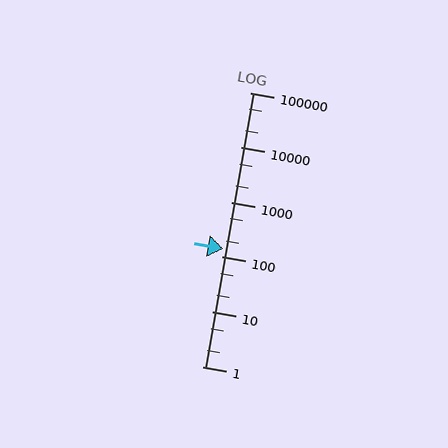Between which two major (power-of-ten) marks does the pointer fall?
The pointer is between 100 and 1000.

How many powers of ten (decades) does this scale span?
The scale spans 5 decades, from 1 to 100000.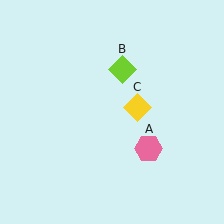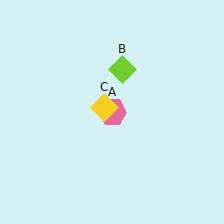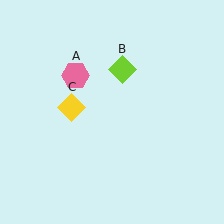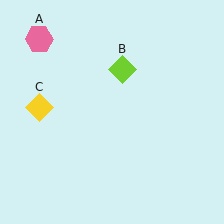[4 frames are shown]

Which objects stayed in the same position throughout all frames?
Lime diamond (object B) remained stationary.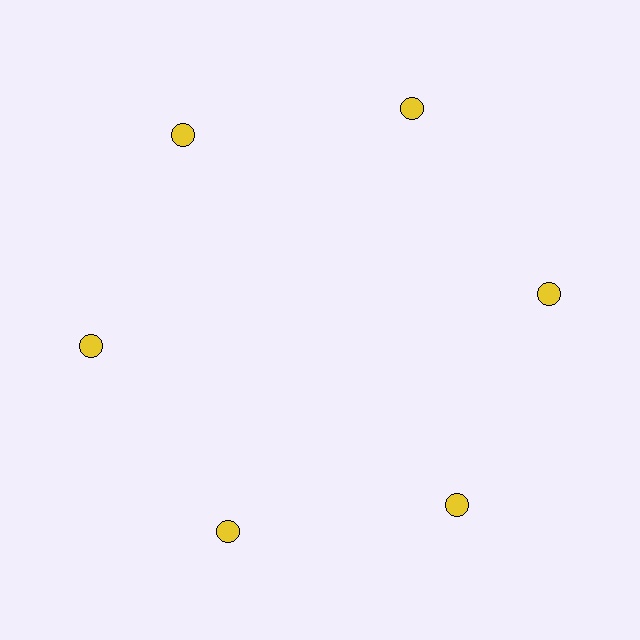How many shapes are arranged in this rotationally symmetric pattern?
There are 6 shapes, arranged in 6 groups of 1.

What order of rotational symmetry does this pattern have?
This pattern has 6-fold rotational symmetry.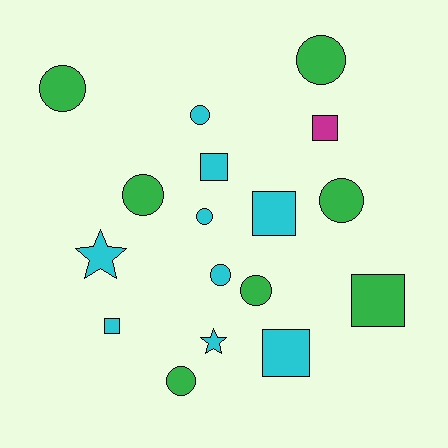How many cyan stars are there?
There are 2 cyan stars.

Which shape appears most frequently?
Circle, with 9 objects.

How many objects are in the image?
There are 17 objects.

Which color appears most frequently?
Cyan, with 9 objects.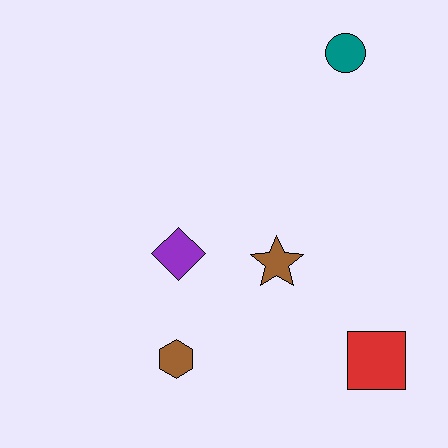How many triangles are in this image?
There are no triangles.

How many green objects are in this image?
There are no green objects.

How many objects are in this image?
There are 5 objects.